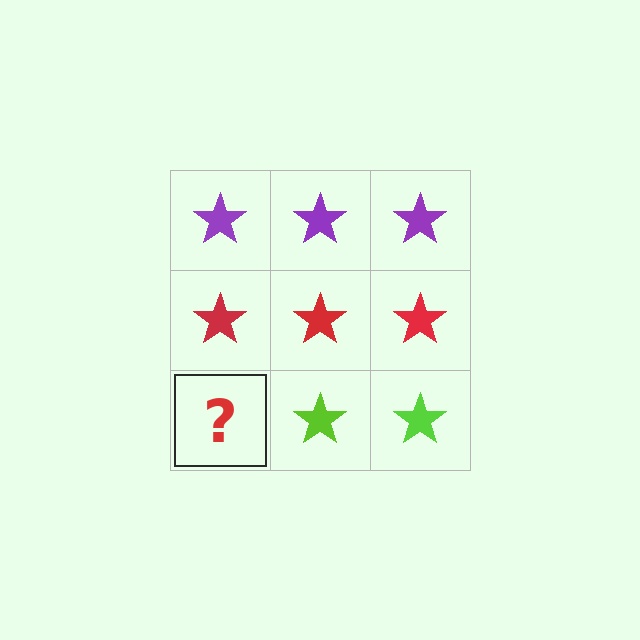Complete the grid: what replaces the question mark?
The question mark should be replaced with a lime star.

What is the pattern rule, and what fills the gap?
The rule is that each row has a consistent color. The gap should be filled with a lime star.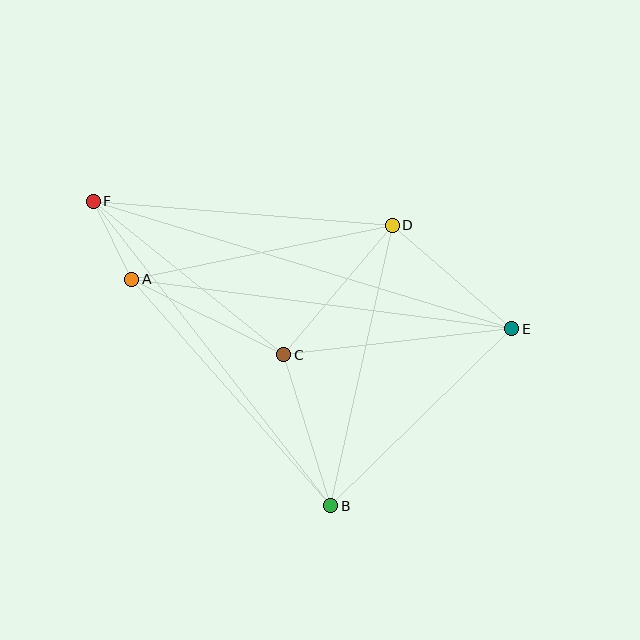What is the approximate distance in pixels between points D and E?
The distance between D and E is approximately 158 pixels.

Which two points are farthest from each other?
Points E and F are farthest from each other.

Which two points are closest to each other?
Points A and F are closest to each other.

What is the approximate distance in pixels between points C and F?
The distance between C and F is approximately 245 pixels.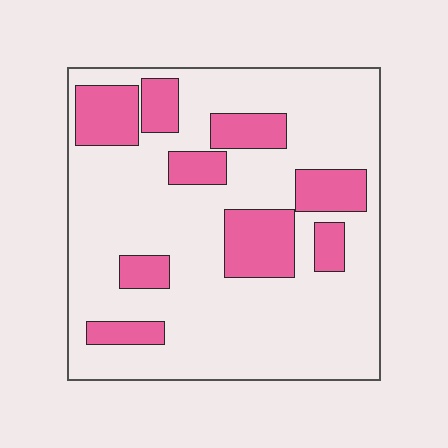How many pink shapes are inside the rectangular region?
9.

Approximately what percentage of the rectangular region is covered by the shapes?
Approximately 25%.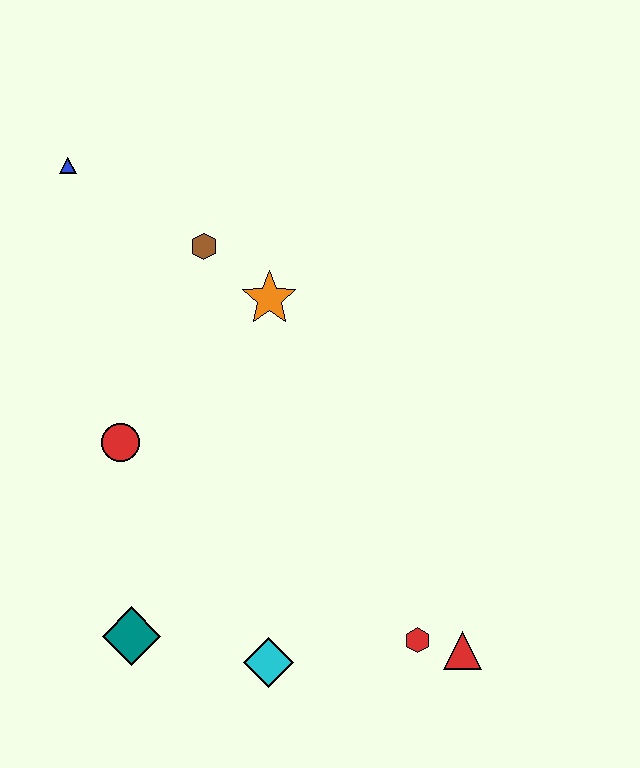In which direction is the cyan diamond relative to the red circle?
The cyan diamond is below the red circle.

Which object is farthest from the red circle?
The red triangle is farthest from the red circle.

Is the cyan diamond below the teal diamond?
Yes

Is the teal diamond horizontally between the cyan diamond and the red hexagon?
No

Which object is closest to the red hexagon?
The red triangle is closest to the red hexagon.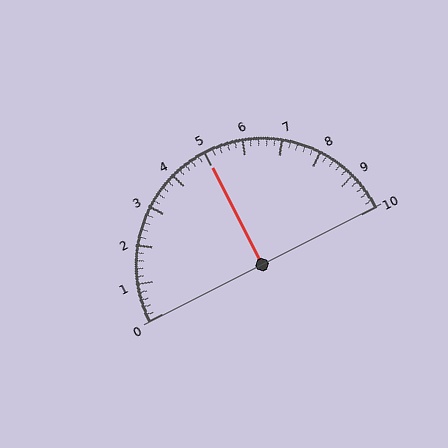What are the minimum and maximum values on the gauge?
The gauge ranges from 0 to 10.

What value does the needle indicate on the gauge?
The needle indicates approximately 5.0.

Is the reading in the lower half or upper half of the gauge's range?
The reading is in the upper half of the range (0 to 10).